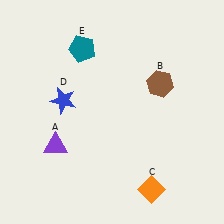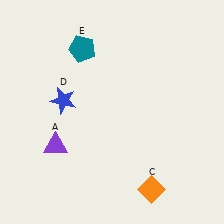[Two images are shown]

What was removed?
The brown hexagon (B) was removed in Image 2.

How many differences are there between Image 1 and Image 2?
There is 1 difference between the two images.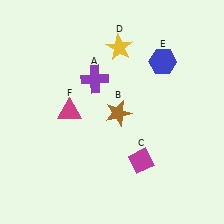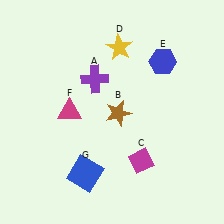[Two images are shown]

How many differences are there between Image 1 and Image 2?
There is 1 difference between the two images.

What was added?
A blue square (G) was added in Image 2.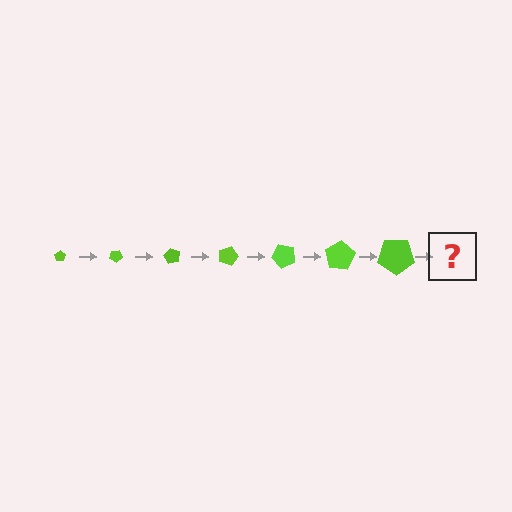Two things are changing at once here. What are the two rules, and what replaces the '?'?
The two rules are that the pentagon grows larger each step and it rotates 30 degrees each step. The '?' should be a pentagon, larger than the previous one and rotated 210 degrees from the start.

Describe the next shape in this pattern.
It should be a pentagon, larger than the previous one and rotated 210 degrees from the start.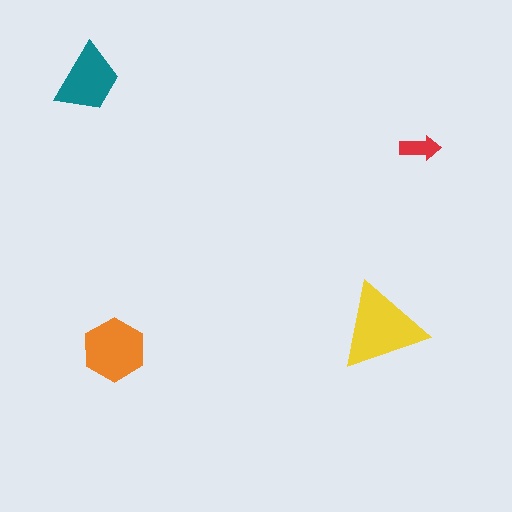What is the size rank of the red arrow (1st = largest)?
4th.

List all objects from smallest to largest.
The red arrow, the teal trapezoid, the orange hexagon, the yellow triangle.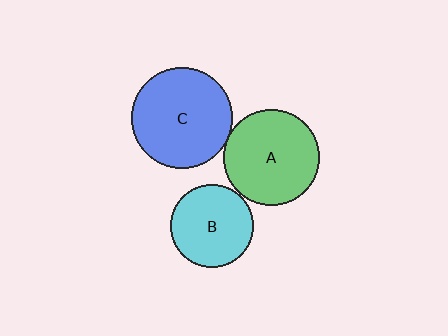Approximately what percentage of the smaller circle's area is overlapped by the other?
Approximately 5%.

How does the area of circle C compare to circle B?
Approximately 1.5 times.